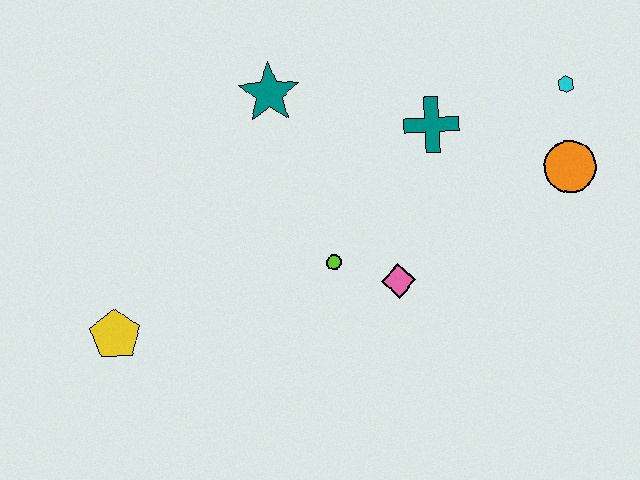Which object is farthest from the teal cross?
The yellow pentagon is farthest from the teal cross.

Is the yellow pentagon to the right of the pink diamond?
No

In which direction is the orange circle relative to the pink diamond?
The orange circle is to the right of the pink diamond.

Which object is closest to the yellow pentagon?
The lime circle is closest to the yellow pentagon.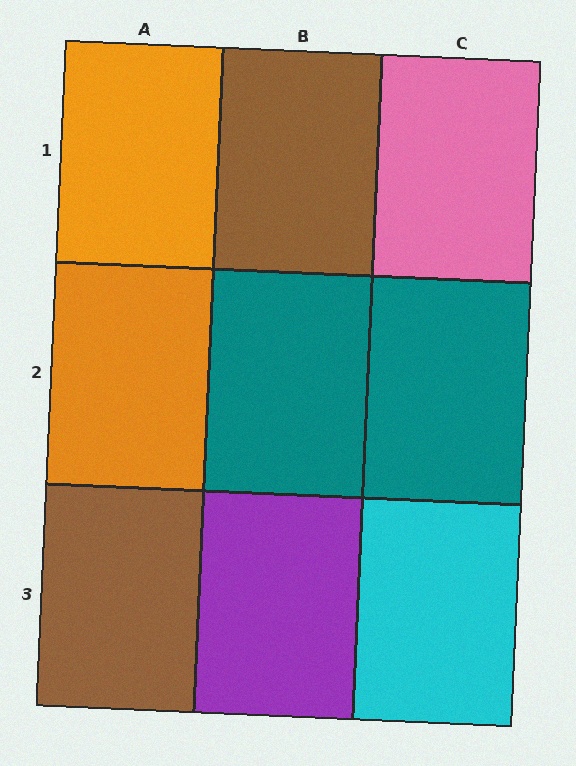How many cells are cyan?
1 cell is cyan.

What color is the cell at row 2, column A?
Orange.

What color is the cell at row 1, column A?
Orange.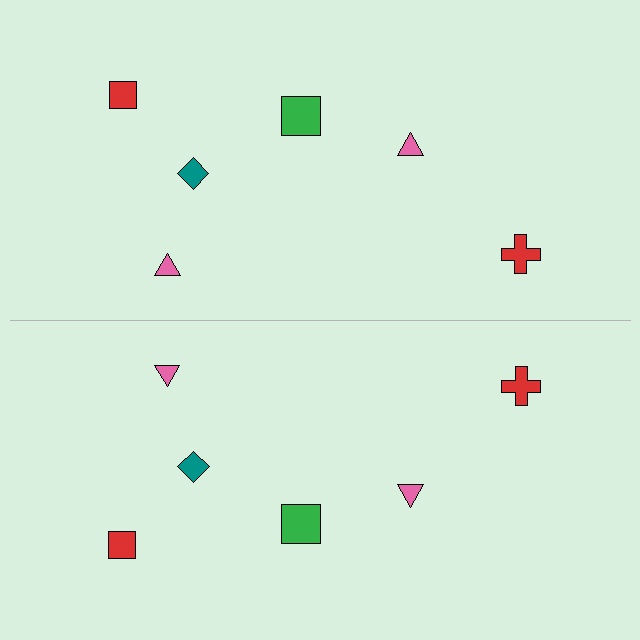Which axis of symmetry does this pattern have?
The pattern has a horizontal axis of symmetry running through the center of the image.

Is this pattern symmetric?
Yes, this pattern has bilateral (reflection) symmetry.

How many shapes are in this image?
There are 12 shapes in this image.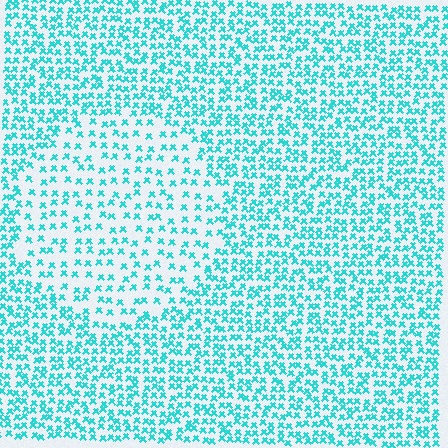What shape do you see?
I see a circle.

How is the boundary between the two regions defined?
The boundary is defined by a change in element density (approximately 1.9x ratio). All elements are the same color, size, and shape.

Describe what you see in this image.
The image contains small cyan elements arranged at two different densities. A circle-shaped region is visible where the elements are less densely packed than the surrounding area.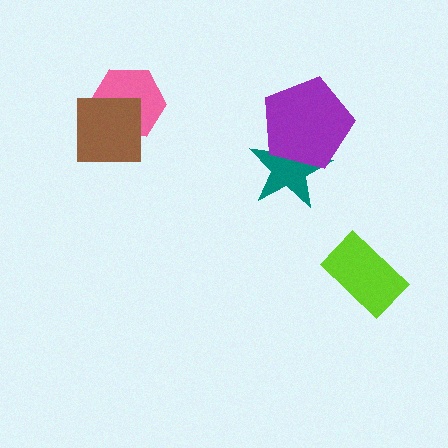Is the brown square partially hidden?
No, no other shape covers it.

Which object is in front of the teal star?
The purple pentagon is in front of the teal star.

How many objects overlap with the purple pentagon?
1 object overlaps with the purple pentagon.